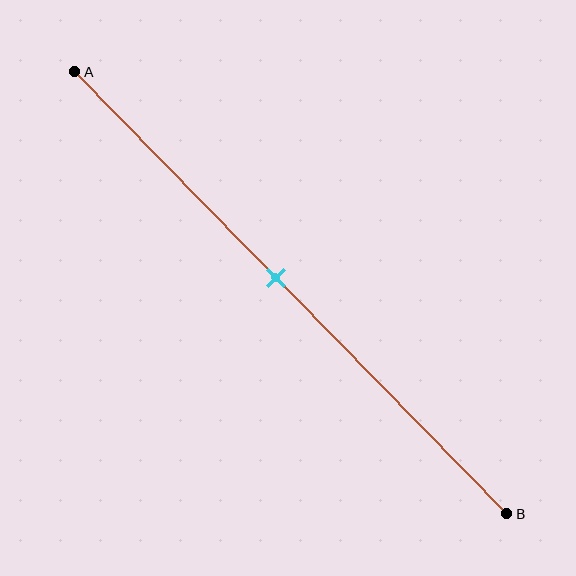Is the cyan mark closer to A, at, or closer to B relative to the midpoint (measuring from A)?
The cyan mark is closer to point A than the midpoint of segment AB.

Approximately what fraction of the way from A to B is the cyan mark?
The cyan mark is approximately 45% of the way from A to B.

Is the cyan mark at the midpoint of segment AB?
No, the mark is at about 45% from A, not at the 50% midpoint.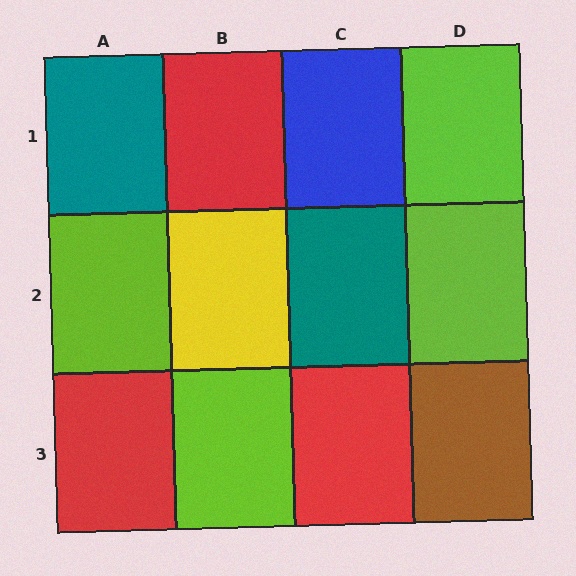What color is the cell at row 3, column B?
Lime.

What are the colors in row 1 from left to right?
Teal, red, blue, lime.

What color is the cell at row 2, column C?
Teal.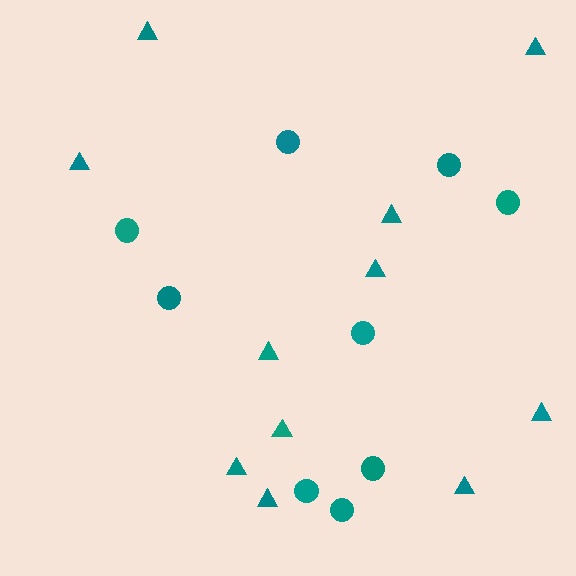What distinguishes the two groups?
There are 2 groups: one group of circles (9) and one group of triangles (11).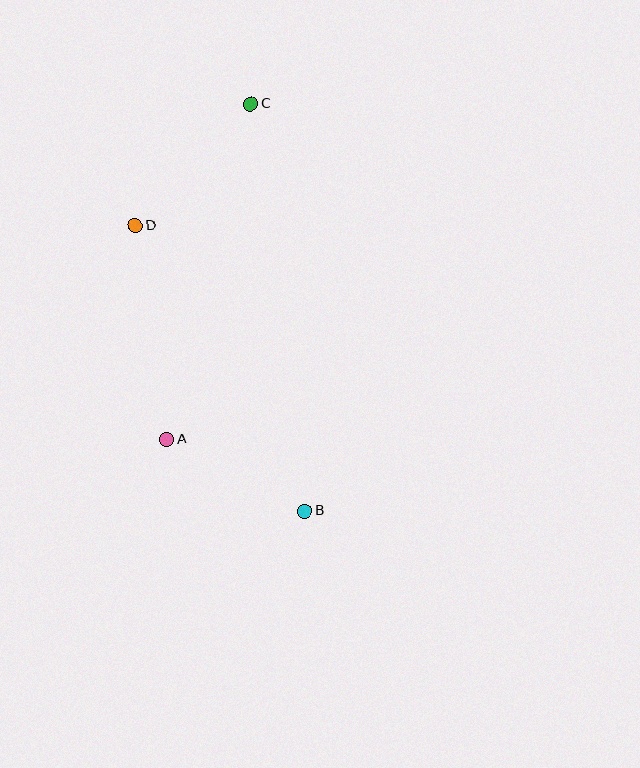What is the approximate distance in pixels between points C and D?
The distance between C and D is approximately 167 pixels.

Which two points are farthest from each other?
Points B and C are farthest from each other.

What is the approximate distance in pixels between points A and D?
The distance between A and D is approximately 216 pixels.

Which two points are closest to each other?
Points A and B are closest to each other.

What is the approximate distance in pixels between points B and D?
The distance between B and D is approximately 332 pixels.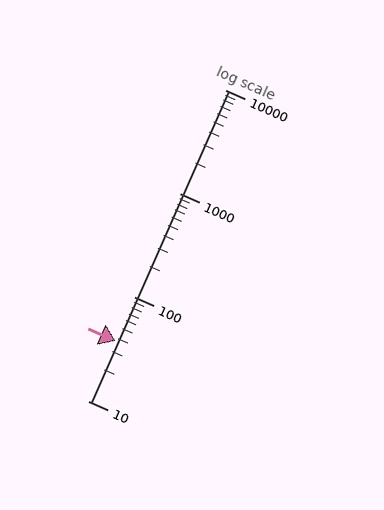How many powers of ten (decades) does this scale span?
The scale spans 3 decades, from 10 to 10000.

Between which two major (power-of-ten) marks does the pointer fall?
The pointer is between 10 and 100.